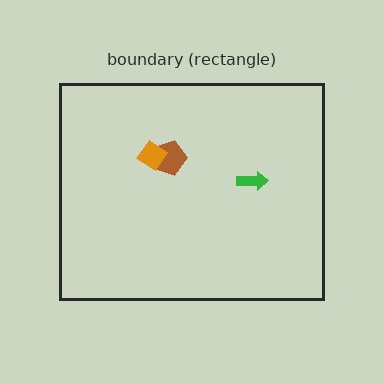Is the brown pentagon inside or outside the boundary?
Inside.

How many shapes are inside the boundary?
3 inside, 0 outside.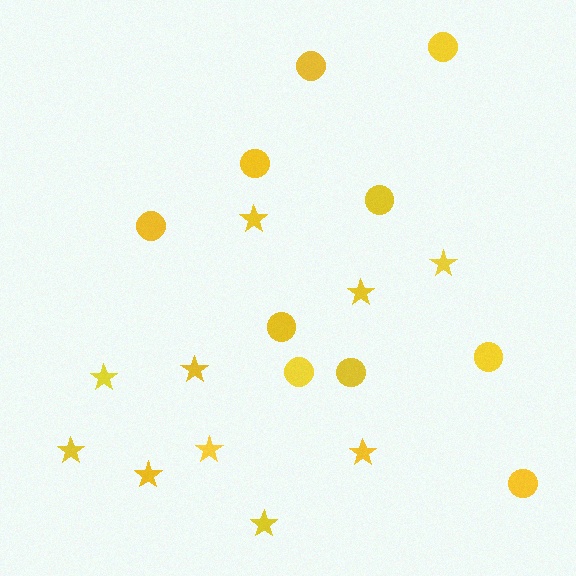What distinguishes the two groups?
There are 2 groups: one group of stars (10) and one group of circles (10).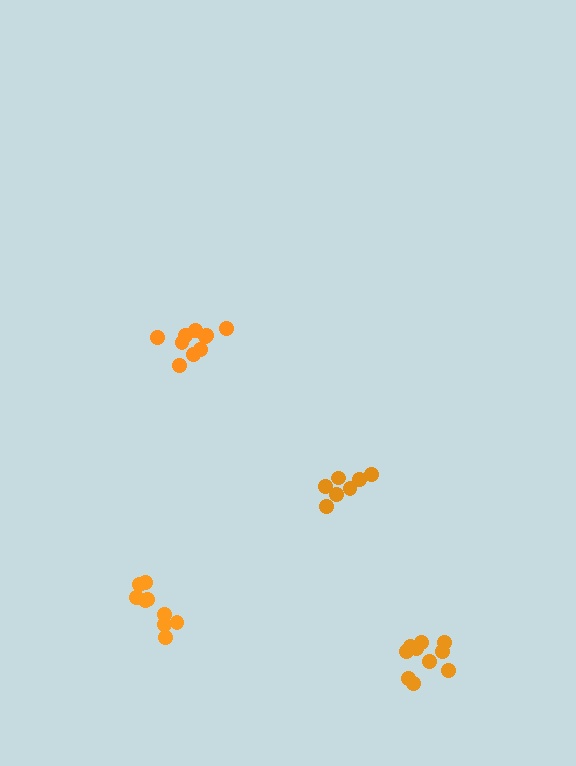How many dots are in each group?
Group 1: 9 dots, Group 2: 7 dots, Group 3: 10 dots, Group 4: 10 dots (36 total).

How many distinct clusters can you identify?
There are 4 distinct clusters.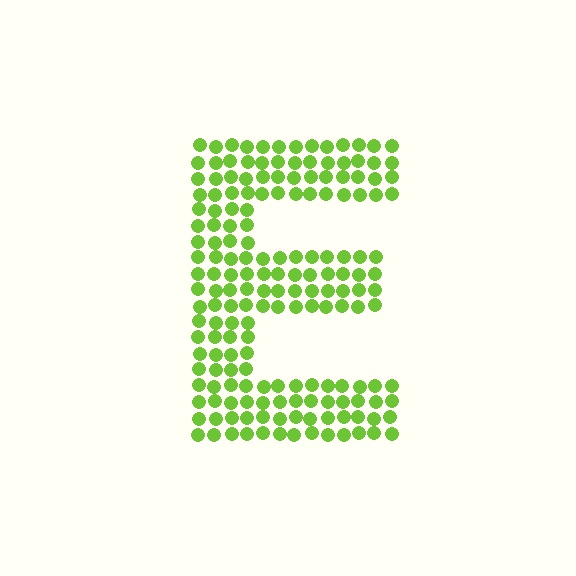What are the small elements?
The small elements are circles.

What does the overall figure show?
The overall figure shows the letter E.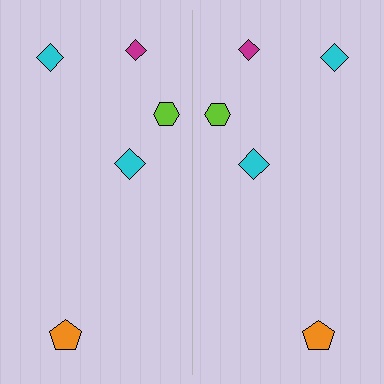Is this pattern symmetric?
Yes, this pattern has bilateral (reflection) symmetry.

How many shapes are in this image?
There are 10 shapes in this image.